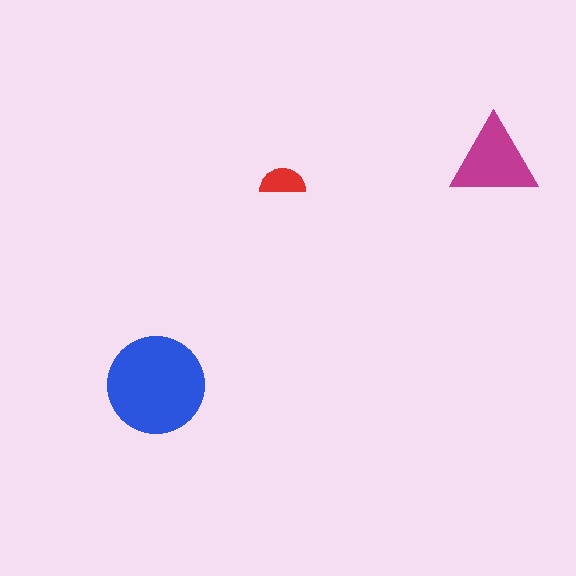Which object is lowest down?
The blue circle is bottommost.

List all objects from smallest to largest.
The red semicircle, the magenta triangle, the blue circle.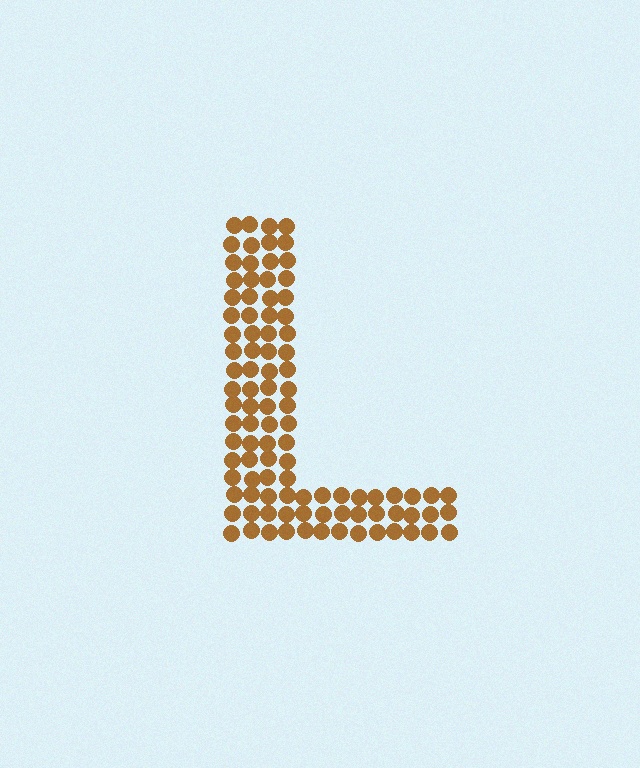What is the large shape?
The large shape is the letter L.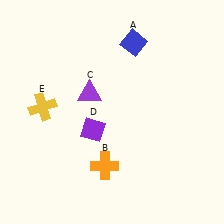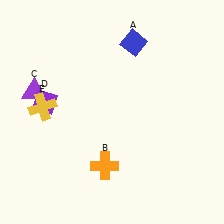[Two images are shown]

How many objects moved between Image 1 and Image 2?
2 objects moved between the two images.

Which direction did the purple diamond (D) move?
The purple diamond (D) moved left.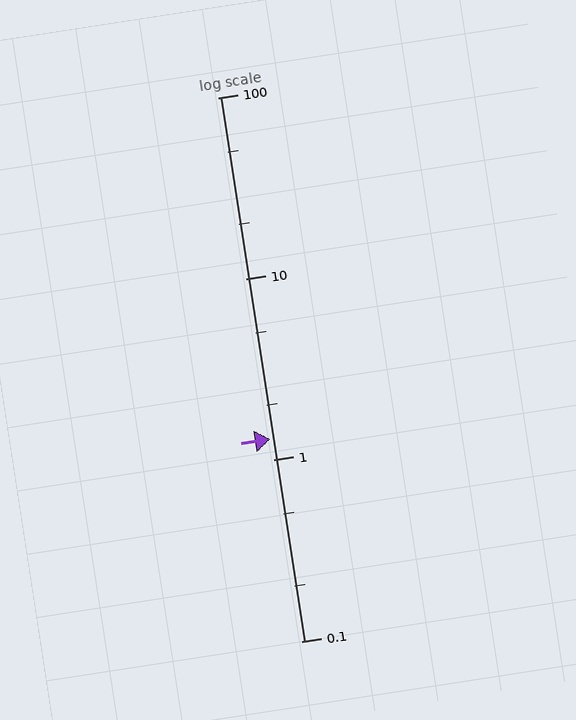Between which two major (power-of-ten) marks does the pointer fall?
The pointer is between 1 and 10.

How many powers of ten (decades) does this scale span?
The scale spans 3 decades, from 0.1 to 100.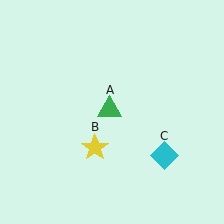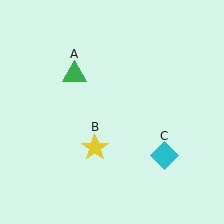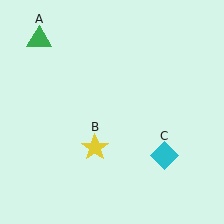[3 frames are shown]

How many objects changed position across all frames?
1 object changed position: green triangle (object A).